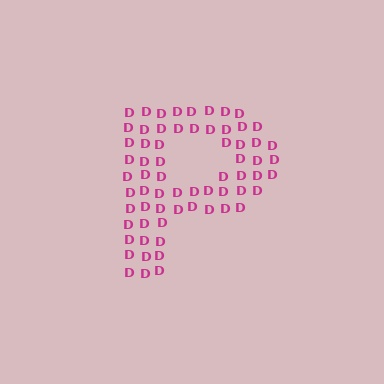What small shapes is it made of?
It is made of small letter D's.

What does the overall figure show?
The overall figure shows the letter P.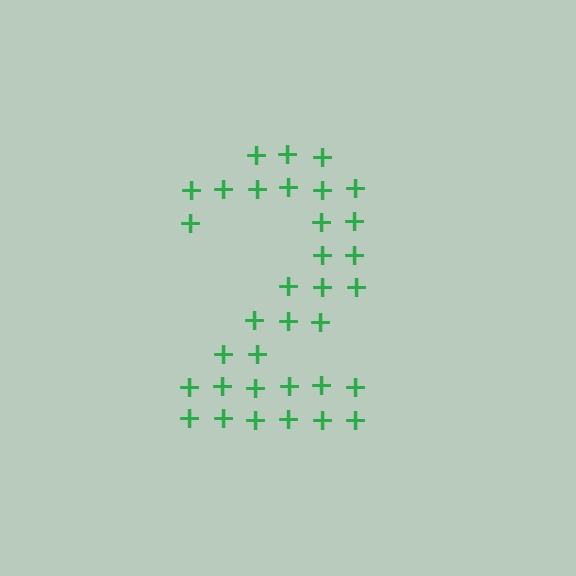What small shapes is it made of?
It is made of small plus signs.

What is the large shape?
The large shape is the digit 2.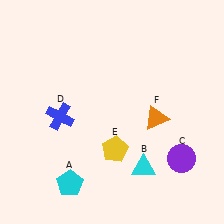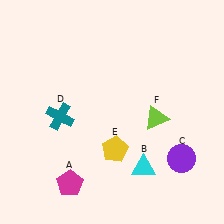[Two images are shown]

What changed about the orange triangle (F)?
In Image 1, F is orange. In Image 2, it changed to lime.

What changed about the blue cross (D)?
In Image 1, D is blue. In Image 2, it changed to teal.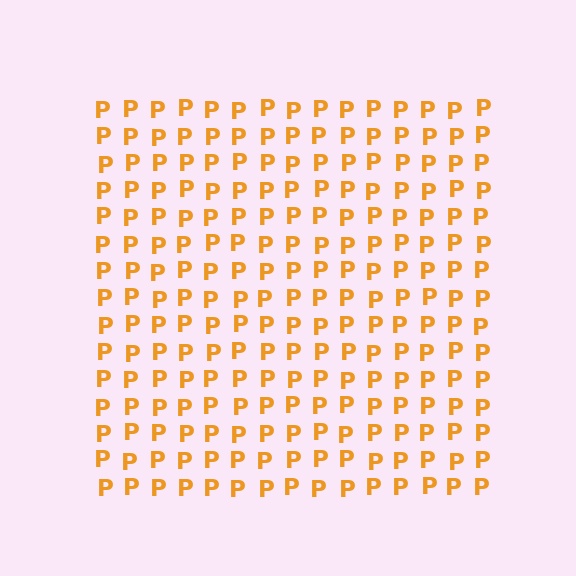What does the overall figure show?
The overall figure shows a square.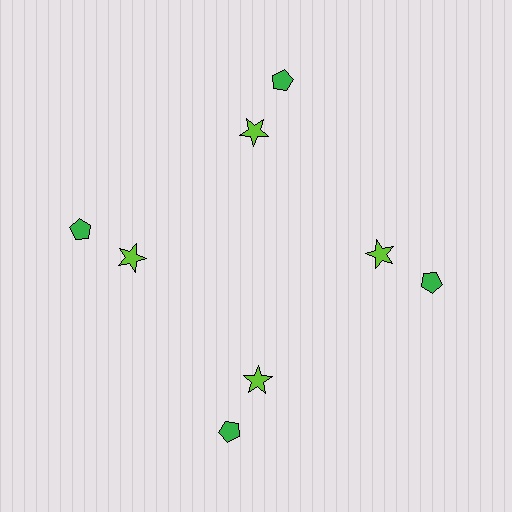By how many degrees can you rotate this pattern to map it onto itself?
The pattern maps onto itself every 90 degrees of rotation.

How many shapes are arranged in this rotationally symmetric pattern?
There are 8 shapes, arranged in 4 groups of 2.